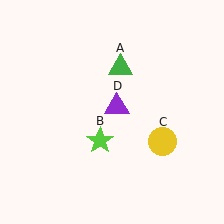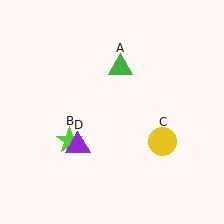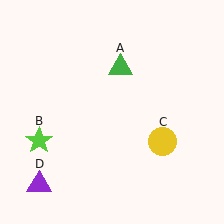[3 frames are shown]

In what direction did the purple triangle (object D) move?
The purple triangle (object D) moved down and to the left.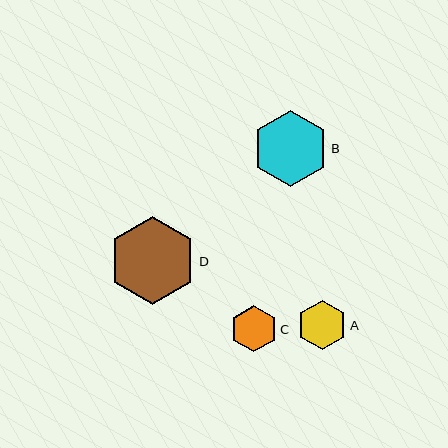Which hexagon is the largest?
Hexagon D is the largest with a size of approximately 88 pixels.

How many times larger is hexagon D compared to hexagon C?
Hexagon D is approximately 1.9 times the size of hexagon C.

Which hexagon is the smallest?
Hexagon C is the smallest with a size of approximately 46 pixels.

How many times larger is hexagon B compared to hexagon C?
Hexagon B is approximately 1.6 times the size of hexagon C.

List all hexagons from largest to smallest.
From largest to smallest: D, B, A, C.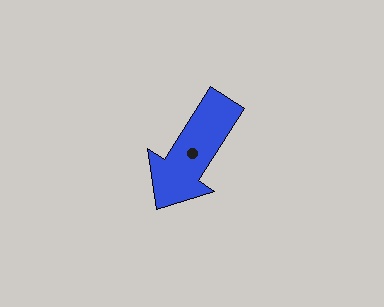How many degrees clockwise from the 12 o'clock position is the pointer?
Approximately 212 degrees.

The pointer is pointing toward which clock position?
Roughly 7 o'clock.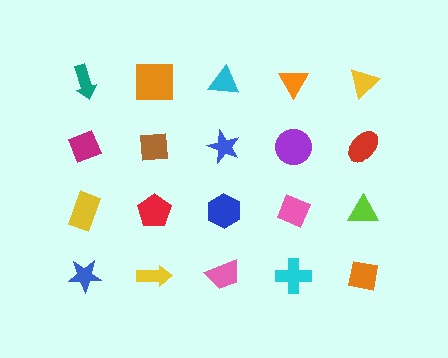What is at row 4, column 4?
A cyan cross.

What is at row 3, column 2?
A red pentagon.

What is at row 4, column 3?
A pink trapezoid.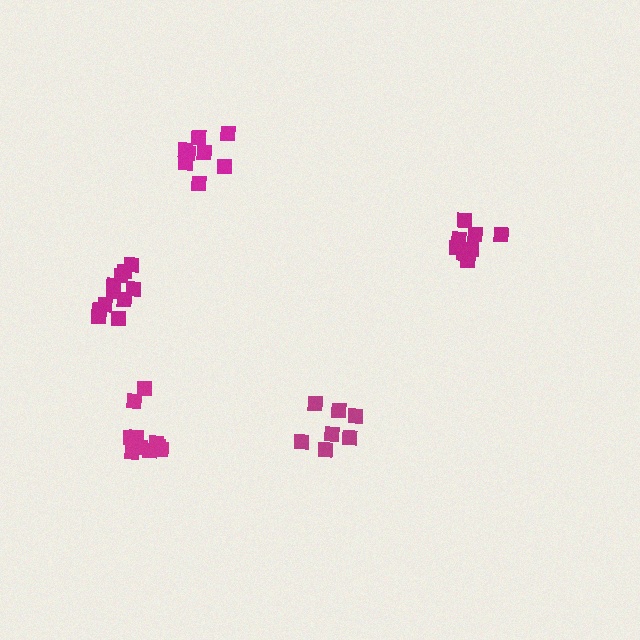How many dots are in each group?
Group 1: 7 dots, Group 2: 8 dots, Group 3: 10 dots, Group 4: 8 dots, Group 5: 11 dots (44 total).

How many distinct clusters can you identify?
There are 5 distinct clusters.